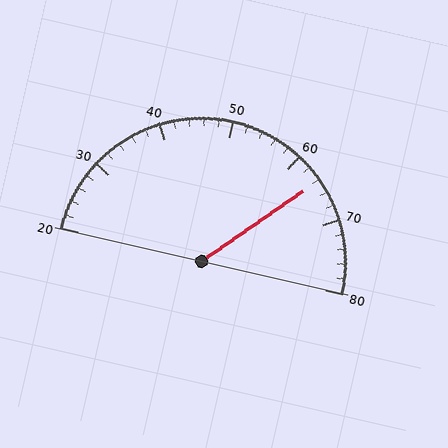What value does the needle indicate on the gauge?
The needle indicates approximately 64.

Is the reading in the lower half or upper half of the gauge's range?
The reading is in the upper half of the range (20 to 80).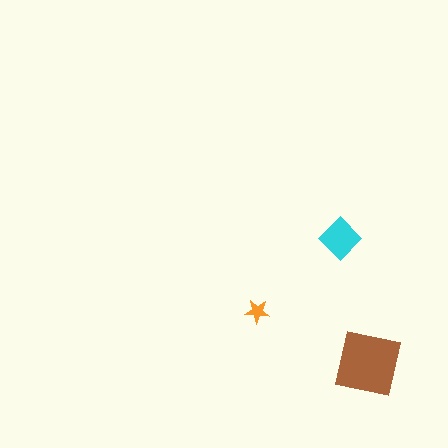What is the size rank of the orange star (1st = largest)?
3rd.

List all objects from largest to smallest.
The brown square, the cyan diamond, the orange star.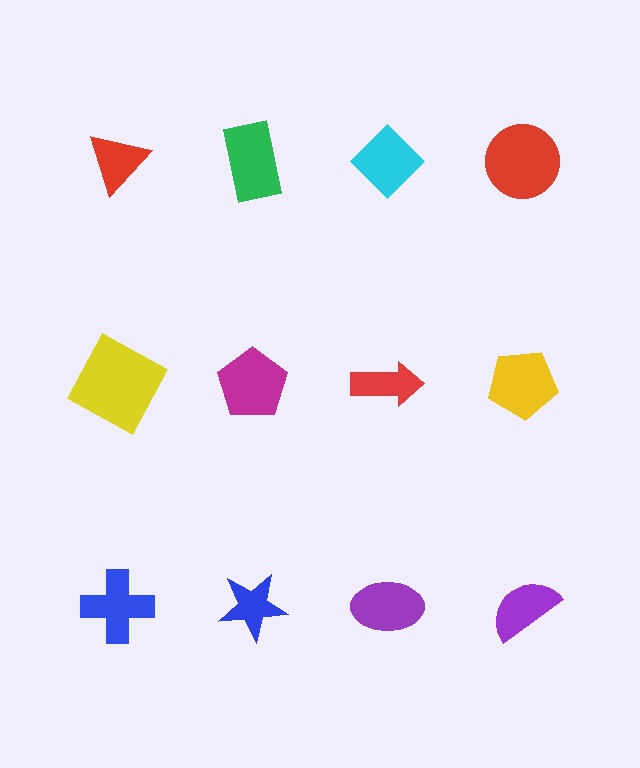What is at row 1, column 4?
A red circle.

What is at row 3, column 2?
A blue star.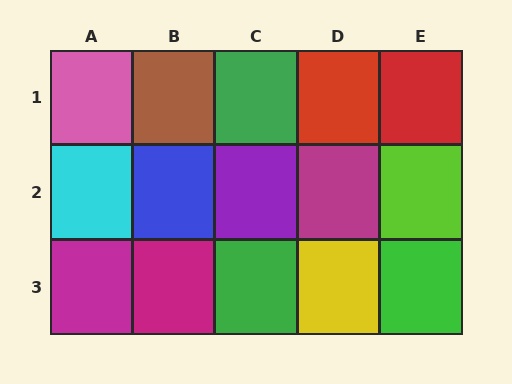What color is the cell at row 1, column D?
Red.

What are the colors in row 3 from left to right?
Magenta, magenta, green, yellow, green.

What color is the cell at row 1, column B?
Brown.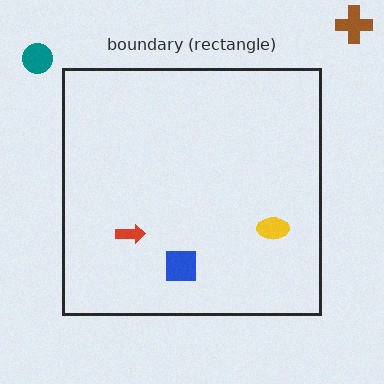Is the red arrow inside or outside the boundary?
Inside.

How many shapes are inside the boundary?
3 inside, 2 outside.